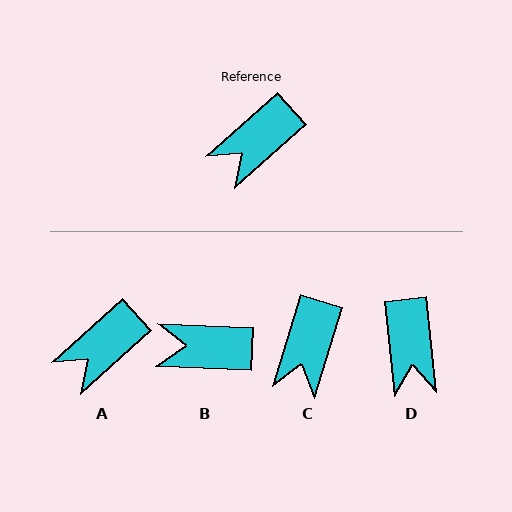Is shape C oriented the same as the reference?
No, it is off by about 31 degrees.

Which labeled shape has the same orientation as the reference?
A.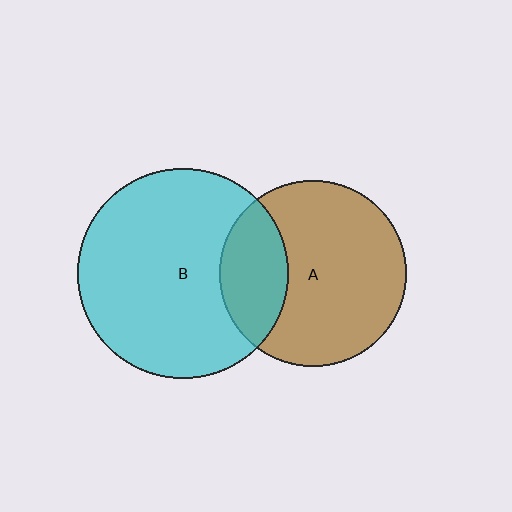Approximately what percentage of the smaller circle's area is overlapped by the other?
Approximately 25%.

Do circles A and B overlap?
Yes.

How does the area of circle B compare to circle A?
Approximately 1.3 times.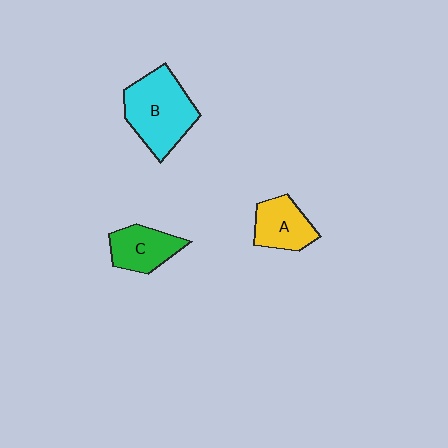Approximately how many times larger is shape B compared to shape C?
Approximately 1.7 times.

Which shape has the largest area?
Shape B (cyan).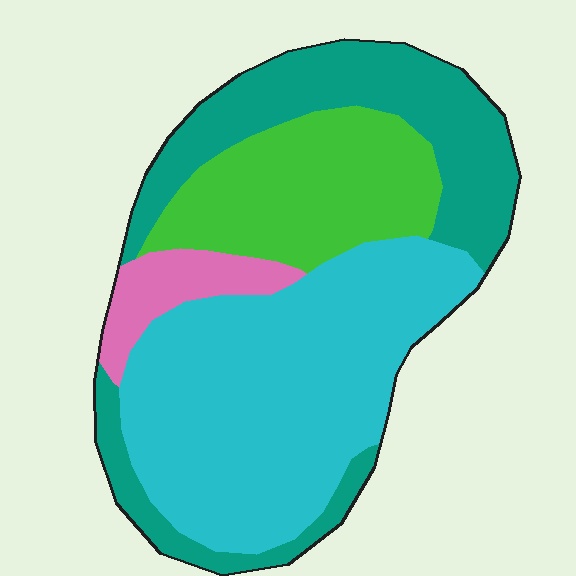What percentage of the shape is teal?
Teal covers around 30% of the shape.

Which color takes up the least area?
Pink, at roughly 5%.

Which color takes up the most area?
Cyan, at roughly 45%.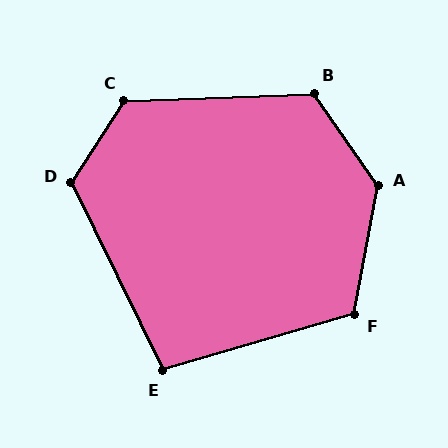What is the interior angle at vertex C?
Approximately 125 degrees (obtuse).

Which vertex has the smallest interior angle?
E, at approximately 100 degrees.